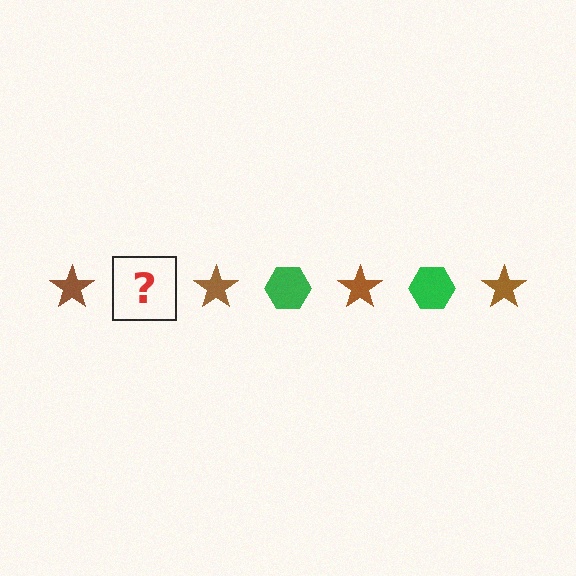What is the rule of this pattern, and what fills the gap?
The rule is that the pattern alternates between brown star and green hexagon. The gap should be filled with a green hexagon.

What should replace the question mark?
The question mark should be replaced with a green hexagon.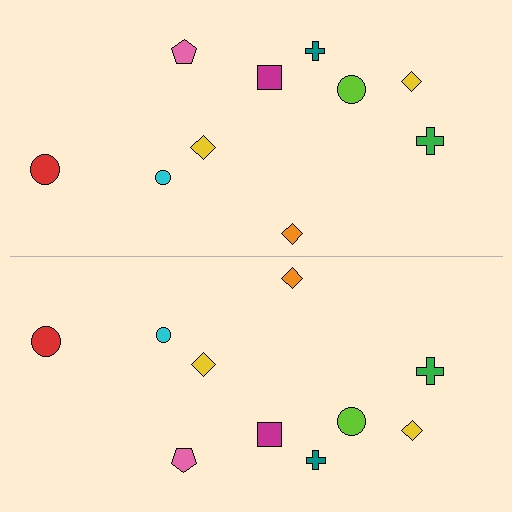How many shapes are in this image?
There are 20 shapes in this image.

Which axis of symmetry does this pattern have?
The pattern has a horizontal axis of symmetry running through the center of the image.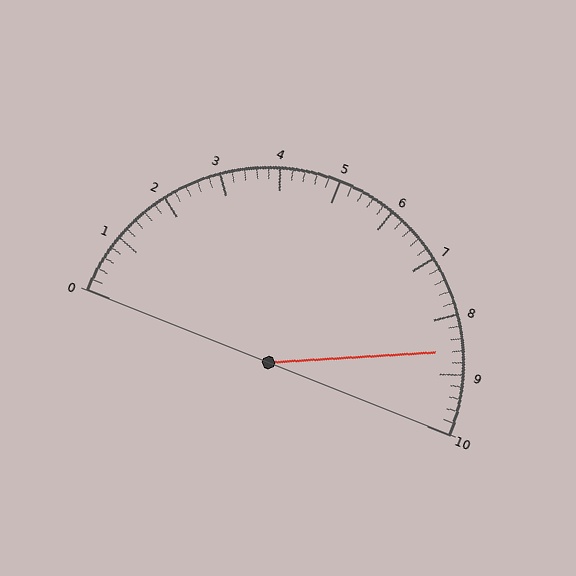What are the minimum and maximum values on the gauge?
The gauge ranges from 0 to 10.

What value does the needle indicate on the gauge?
The needle indicates approximately 8.6.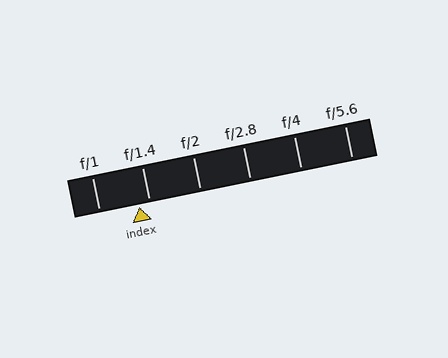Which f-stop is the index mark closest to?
The index mark is closest to f/1.4.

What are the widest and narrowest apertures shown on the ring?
The widest aperture shown is f/1 and the narrowest is f/5.6.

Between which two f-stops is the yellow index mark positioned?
The index mark is between f/1 and f/1.4.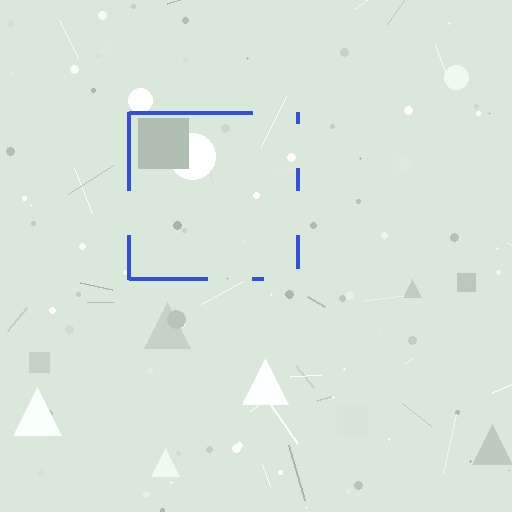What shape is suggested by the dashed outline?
The dashed outline suggests a square.